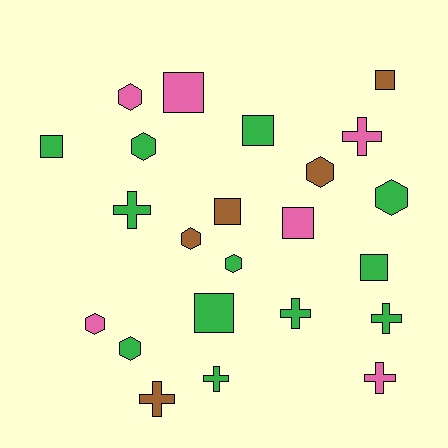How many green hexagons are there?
There are 4 green hexagons.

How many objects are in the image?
There are 23 objects.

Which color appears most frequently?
Green, with 12 objects.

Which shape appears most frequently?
Hexagon, with 8 objects.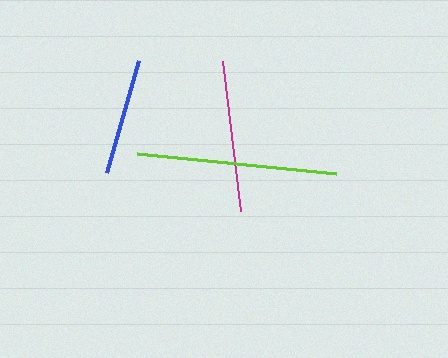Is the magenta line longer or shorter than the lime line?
The lime line is longer than the magenta line.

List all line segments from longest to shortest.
From longest to shortest: lime, magenta, blue.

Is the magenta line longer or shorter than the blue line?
The magenta line is longer than the blue line.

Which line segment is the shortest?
The blue line is the shortest at approximately 116 pixels.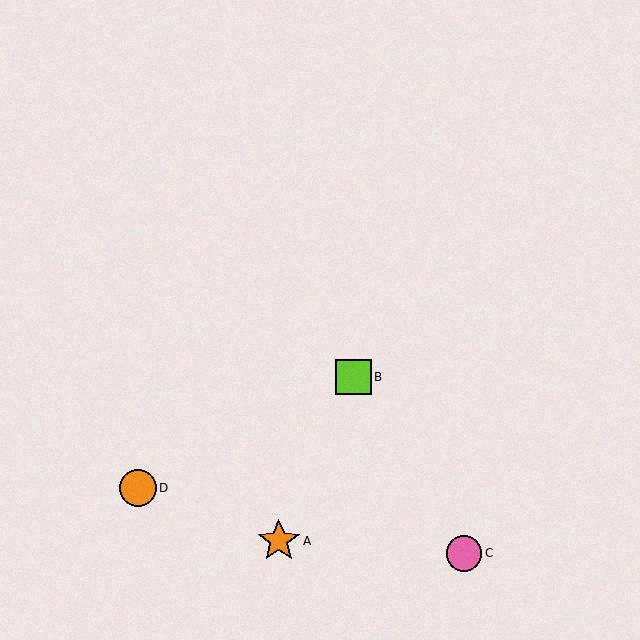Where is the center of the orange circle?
The center of the orange circle is at (138, 488).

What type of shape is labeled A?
Shape A is an orange star.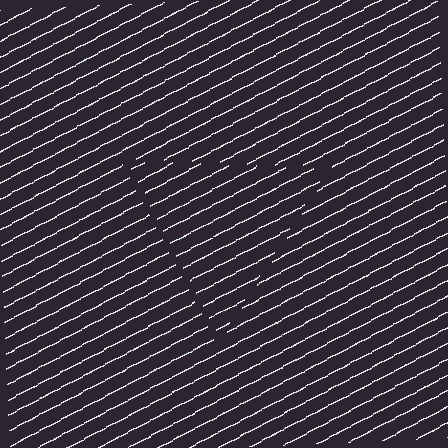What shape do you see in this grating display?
An illusory triangle. The interior of the shape contains the same grating, shifted by half a period — the contour is defined by the phase discontinuity where line-ends from the inner and outer gratings abut.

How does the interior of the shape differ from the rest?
The interior of the shape contains the same grating, shifted by half a period — the contour is defined by the phase discontinuity where line-ends from the inner and outer gratings abut.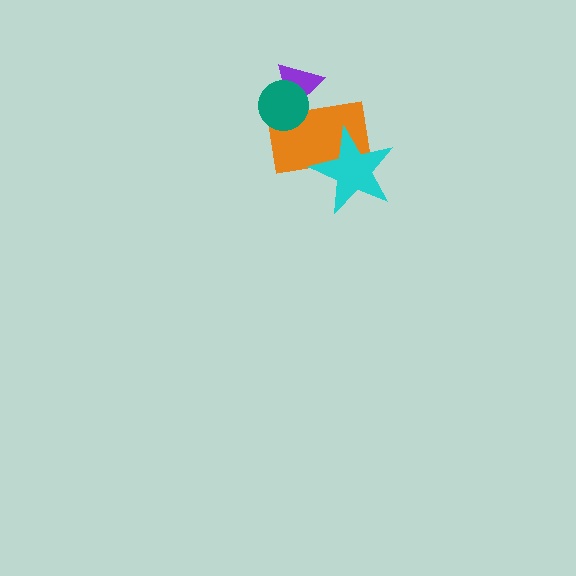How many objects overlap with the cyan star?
1 object overlaps with the cyan star.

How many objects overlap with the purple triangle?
2 objects overlap with the purple triangle.